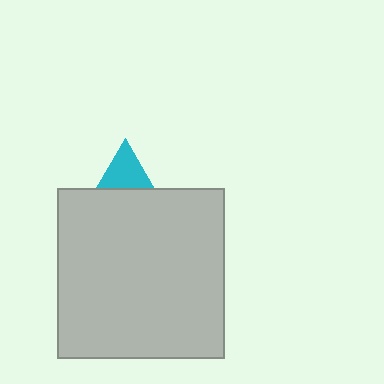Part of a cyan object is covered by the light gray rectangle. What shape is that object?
It is a triangle.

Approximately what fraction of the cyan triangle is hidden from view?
Roughly 57% of the cyan triangle is hidden behind the light gray rectangle.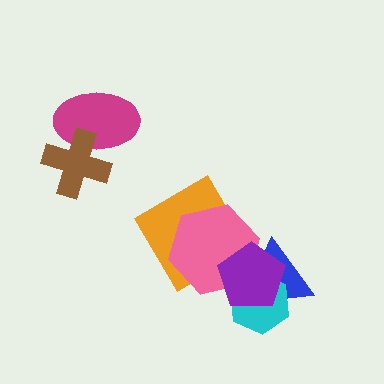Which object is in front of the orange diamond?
The pink hexagon is in front of the orange diamond.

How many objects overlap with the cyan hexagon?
3 objects overlap with the cyan hexagon.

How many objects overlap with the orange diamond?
1 object overlaps with the orange diamond.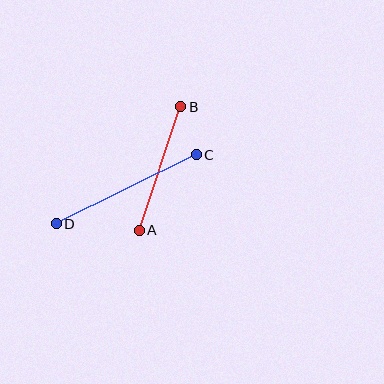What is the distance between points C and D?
The distance is approximately 156 pixels.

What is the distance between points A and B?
The distance is approximately 130 pixels.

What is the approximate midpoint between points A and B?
The midpoint is at approximately (160, 169) pixels.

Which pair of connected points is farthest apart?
Points C and D are farthest apart.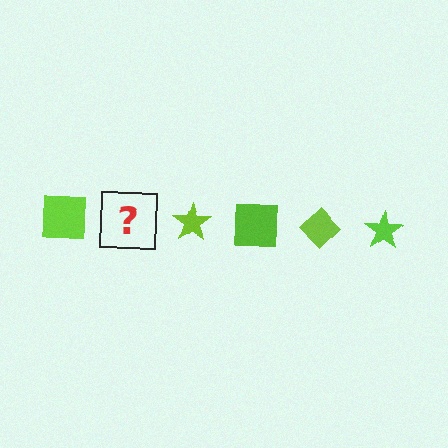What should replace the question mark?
The question mark should be replaced with a lime diamond.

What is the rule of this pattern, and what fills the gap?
The rule is that the pattern cycles through square, diamond, star shapes in lime. The gap should be filled with a lime diamond.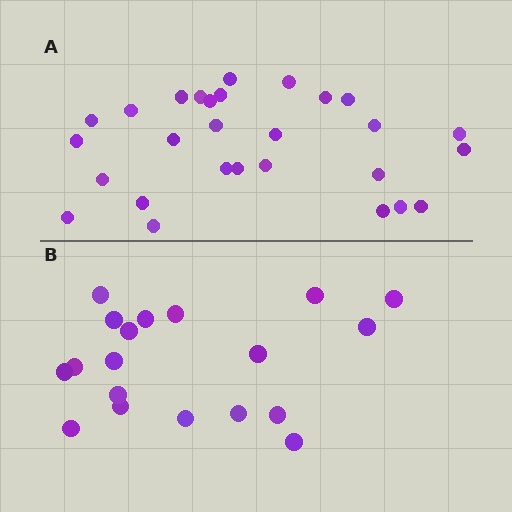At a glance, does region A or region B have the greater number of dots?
Region A (the top region) has more dots.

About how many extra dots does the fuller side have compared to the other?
Region A has roughly 8 or so more dots than region B.